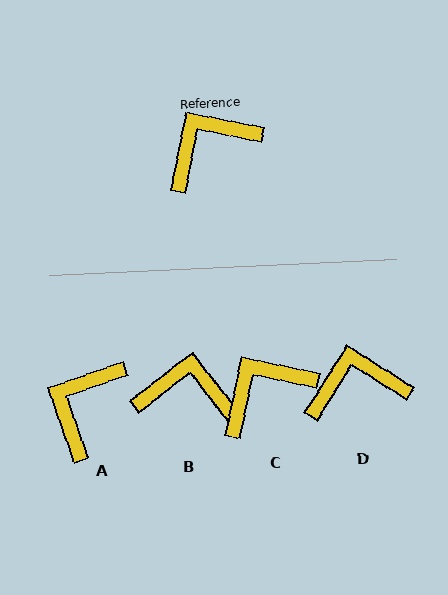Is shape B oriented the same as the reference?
No, it is off by about 41 degrees.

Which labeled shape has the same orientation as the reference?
C.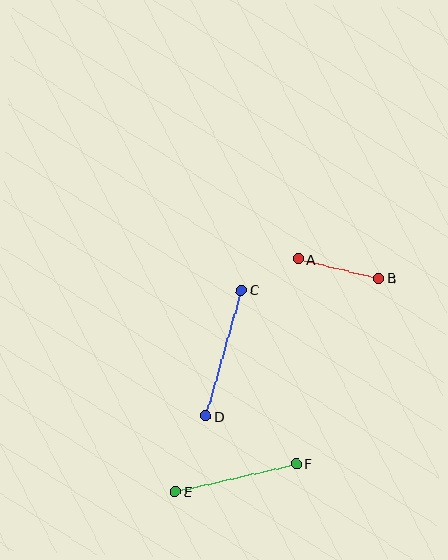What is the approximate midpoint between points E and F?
The midpoint is at approximately (236, 478) pixels.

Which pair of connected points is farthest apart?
Points C and D are farthest apart.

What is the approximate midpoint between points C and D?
The midpoint is at approximately (223, 353) pixels.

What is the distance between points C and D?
The distance is approximately 131 pixels.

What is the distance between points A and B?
The distance is approximately 83 pixels.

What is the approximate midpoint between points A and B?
The midpoint is at approximately (339, 269) pixels.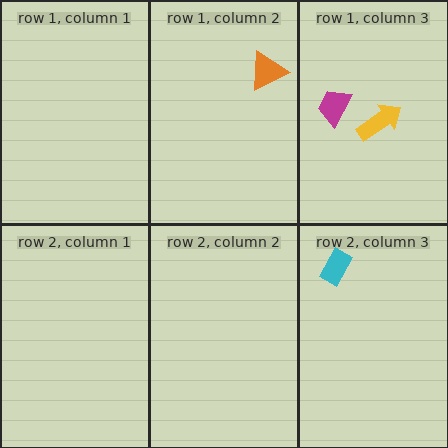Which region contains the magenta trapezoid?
The row 1, column 3 region.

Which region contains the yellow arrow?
The row 1, column 3 region.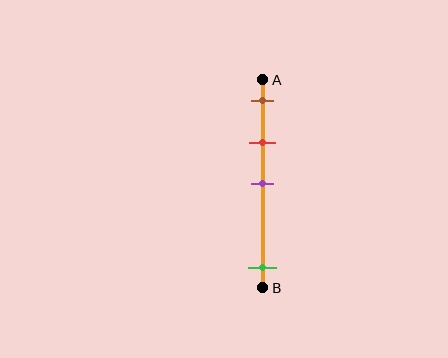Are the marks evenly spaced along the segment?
No, the marks are not evenly spaced.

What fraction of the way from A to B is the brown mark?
The brown mark is approximately 10% (0.1) of the way from A to B.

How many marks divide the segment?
There are 4 marks dividing the segment.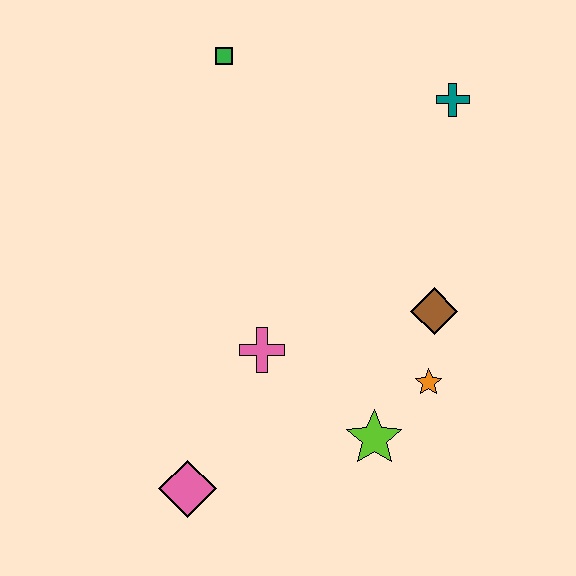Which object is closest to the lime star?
The orange star is closest to the lime star.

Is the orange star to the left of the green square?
No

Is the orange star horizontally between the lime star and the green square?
No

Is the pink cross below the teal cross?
Yes